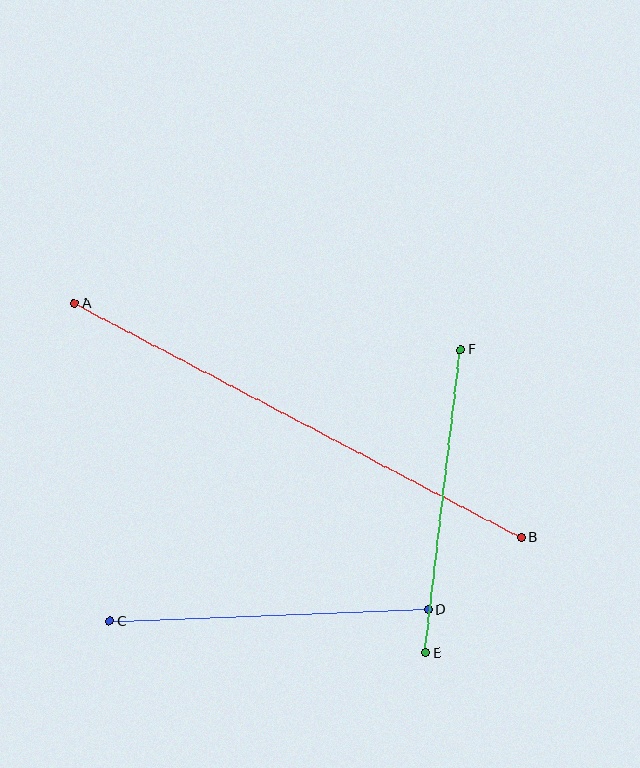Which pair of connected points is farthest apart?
Points A and B are farthest apart.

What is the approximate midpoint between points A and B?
The midpoint is at approximately (298, 421) pixels.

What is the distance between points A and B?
The distance is approximately 505 pixels.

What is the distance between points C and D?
The distance is approximately 318 pixels.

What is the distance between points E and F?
The distance is approximately 305 pixels.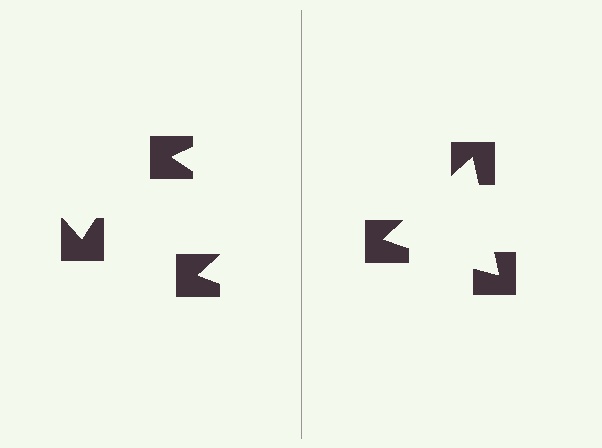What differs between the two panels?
The notched squares are positioned identically on both sides; only the wedge orientations differ. On the right they align to a triangle; on the left they are misaligned.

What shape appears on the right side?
An illusory triangle.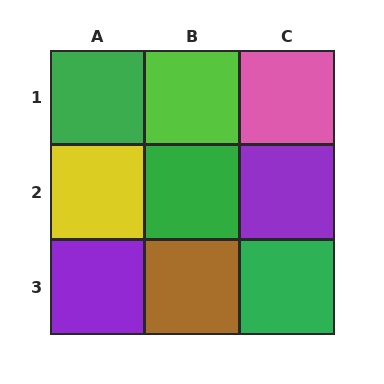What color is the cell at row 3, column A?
Purple.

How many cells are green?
3 cells are green.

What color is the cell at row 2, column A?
Yellow.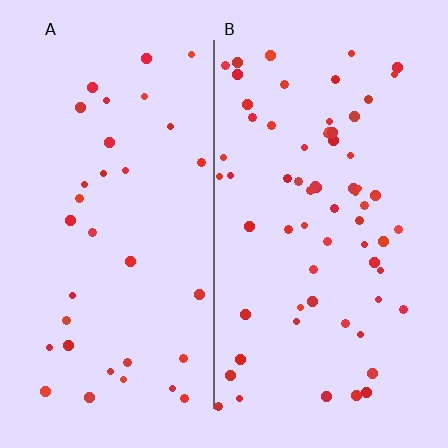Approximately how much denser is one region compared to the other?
Approximately 1.9× — region B over region A.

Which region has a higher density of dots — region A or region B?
B (the right).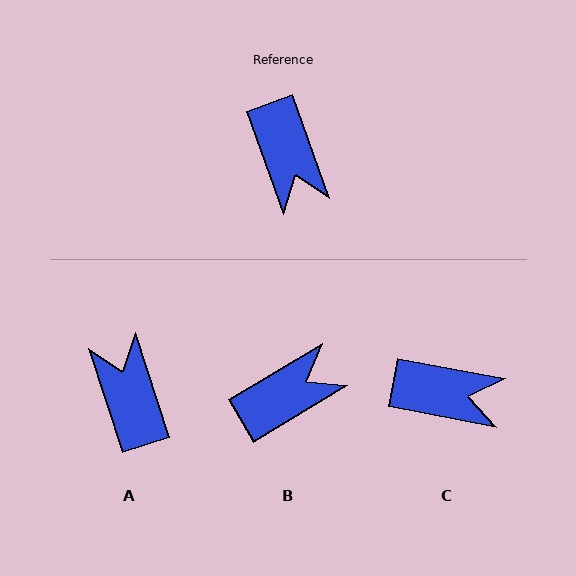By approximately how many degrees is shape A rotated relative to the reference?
Approximately 178 degrees counter-clockwise.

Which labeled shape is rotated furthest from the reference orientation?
A, about 178 degrees away.